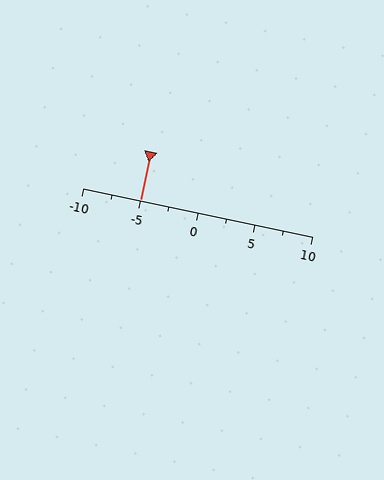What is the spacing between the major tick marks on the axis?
The major ticks are spaced 5 apart.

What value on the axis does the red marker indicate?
The marker indicates approximately -5.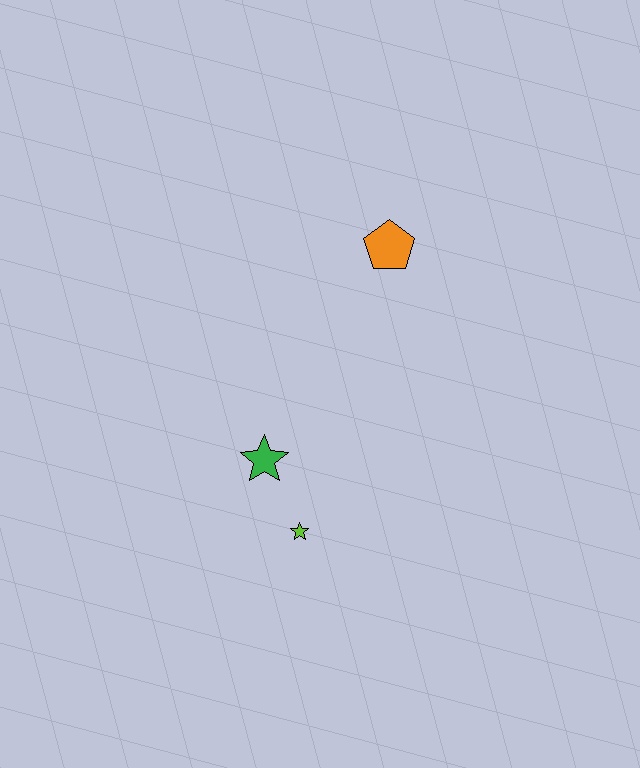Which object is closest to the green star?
The lime star is closest to the green star.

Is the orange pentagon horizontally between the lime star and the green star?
No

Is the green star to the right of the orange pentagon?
No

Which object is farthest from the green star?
The orange pentagon is farthest from the green star.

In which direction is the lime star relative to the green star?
The lime star is below the green star.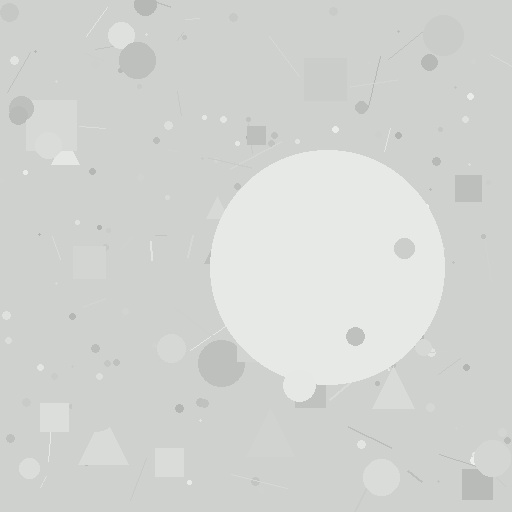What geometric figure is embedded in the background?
A circle is embedded in the background.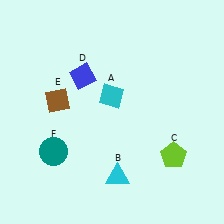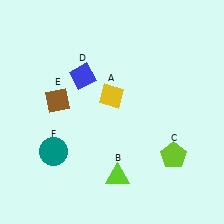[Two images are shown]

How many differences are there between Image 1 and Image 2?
There are 2 differences between the two images.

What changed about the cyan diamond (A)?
In Image 1, A is cyan. In Image 2, it changed to yellow.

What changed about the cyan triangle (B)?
In Image 1, B is cyan. In Image 2, it changed to lime.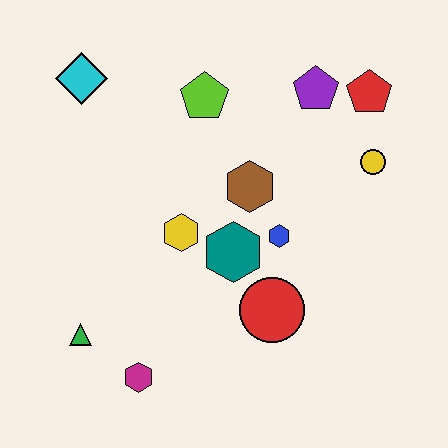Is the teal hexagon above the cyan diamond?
No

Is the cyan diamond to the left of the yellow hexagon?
Yes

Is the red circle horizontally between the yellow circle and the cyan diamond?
Yes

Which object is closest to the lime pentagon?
The brown hexagon is closest to the lime pentagon.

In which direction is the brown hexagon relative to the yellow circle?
The brown hexagon is to the left of the yellow circle.